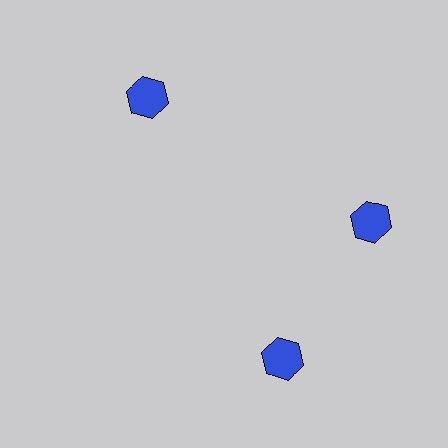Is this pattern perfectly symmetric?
No. The 3 blue hexagons are arranged in a ring, but one element near the 7 o'clock position is rotated out of alignment along the ring, breaking the 3-fold rotational symmetry.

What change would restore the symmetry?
The symmetry would be restored by rotating it back into even spacing with its neighbors so that all 3 hexagons sit at equal angles and equal distance from the center.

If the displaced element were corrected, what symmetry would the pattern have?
It would have 3-fold rotational symmetry — the pattern would map onto itself every 120 degrees.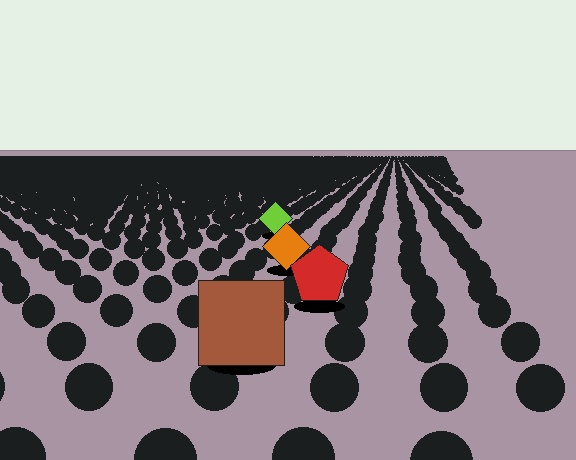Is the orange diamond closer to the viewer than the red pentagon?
No. The red pentagon is closer — you can tell from the texture gradient: the ground texture is coarser near it.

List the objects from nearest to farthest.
From nearest to farthest: the brown square, the red pentagon, the orange diamond, the lime diamond.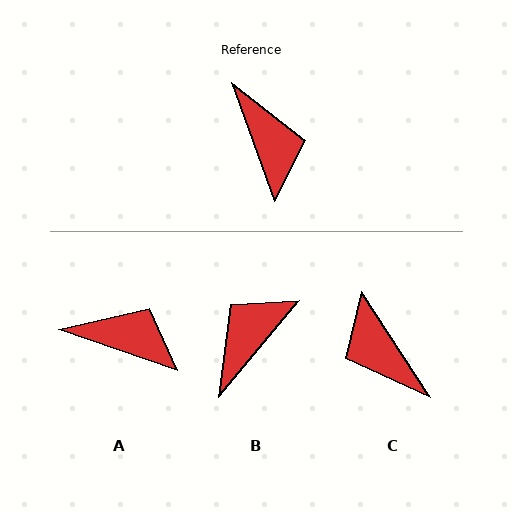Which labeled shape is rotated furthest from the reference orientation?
C, about 167 degrees away.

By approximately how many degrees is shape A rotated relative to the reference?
Approximately 51 degrees counter-clockwise.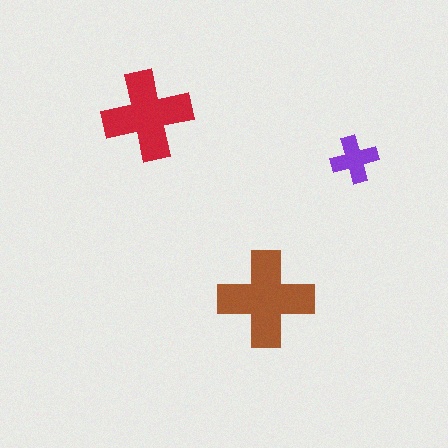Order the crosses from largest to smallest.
the brown one, the red one, the purple one.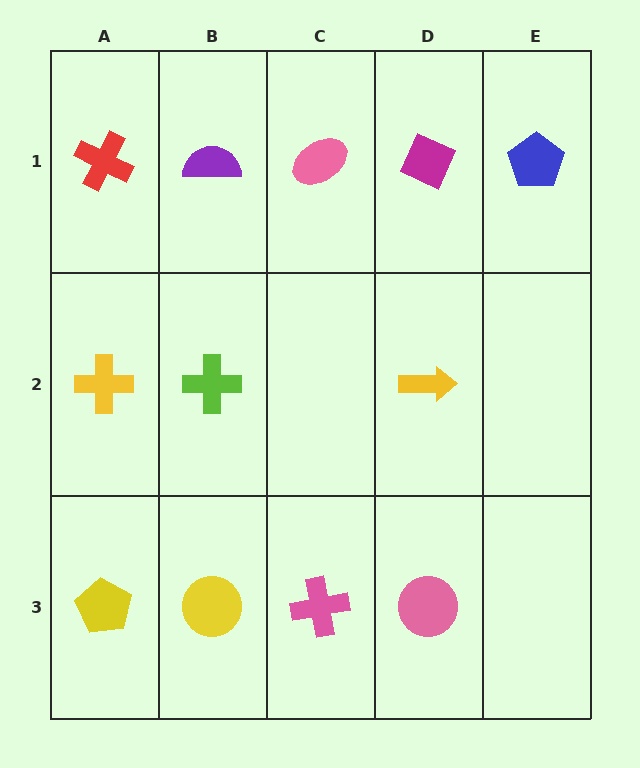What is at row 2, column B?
A lime cross.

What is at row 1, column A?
A red cross.